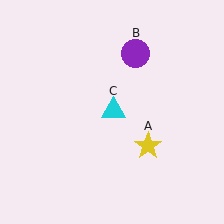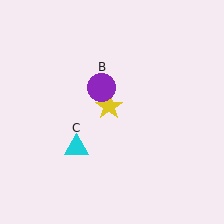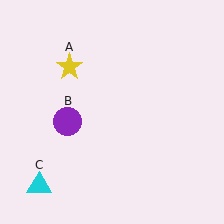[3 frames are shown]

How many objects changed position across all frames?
3 objects changed position: yellow star (object A), purple circle (object B), cyan triangle (object C).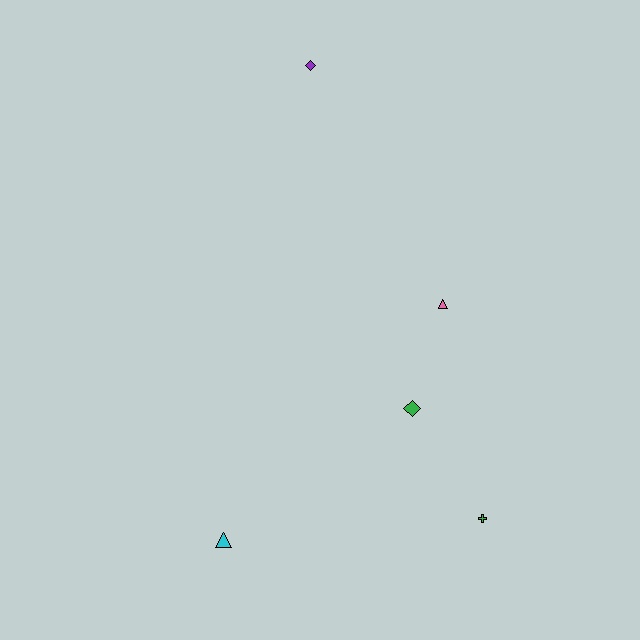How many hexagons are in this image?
There are no hexagons.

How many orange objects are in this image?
There are no orange objects.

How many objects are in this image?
There are 5 objects.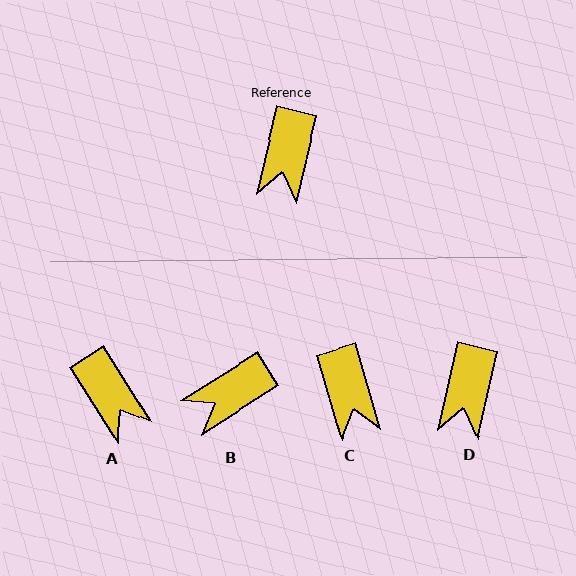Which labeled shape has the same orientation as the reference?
D.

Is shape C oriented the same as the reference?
No, it is off by about 29 degrees.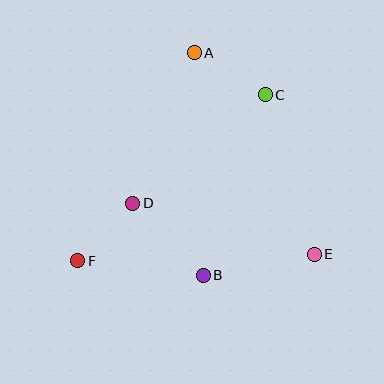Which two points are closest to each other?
Points D and F are closest to each other.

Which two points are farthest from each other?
Points C and F are farthest from each other.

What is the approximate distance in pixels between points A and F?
The distance between A and F is approximately 238 pixels.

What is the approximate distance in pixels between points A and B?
The distance between A and B is approximately 222 pixels.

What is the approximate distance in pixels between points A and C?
The distance between A and C is approximately 83 pixels.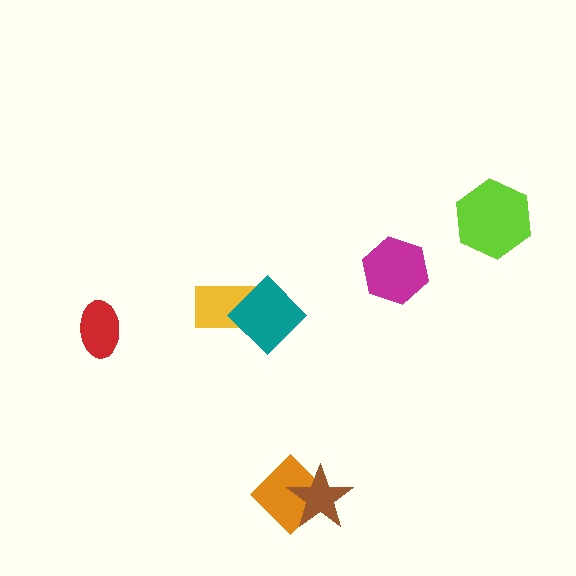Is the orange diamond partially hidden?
Yes, it is partially covered by another shape.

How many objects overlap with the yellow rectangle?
1 object overlaps with the yellow rectangle.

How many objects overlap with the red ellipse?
0 objects overlap with the red ellipse.